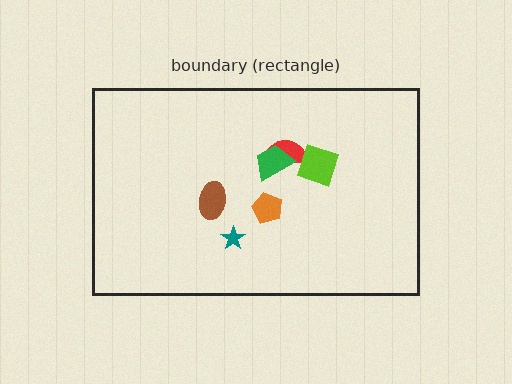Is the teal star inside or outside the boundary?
Inside.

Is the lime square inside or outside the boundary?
Inside.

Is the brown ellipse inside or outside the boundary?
Inside.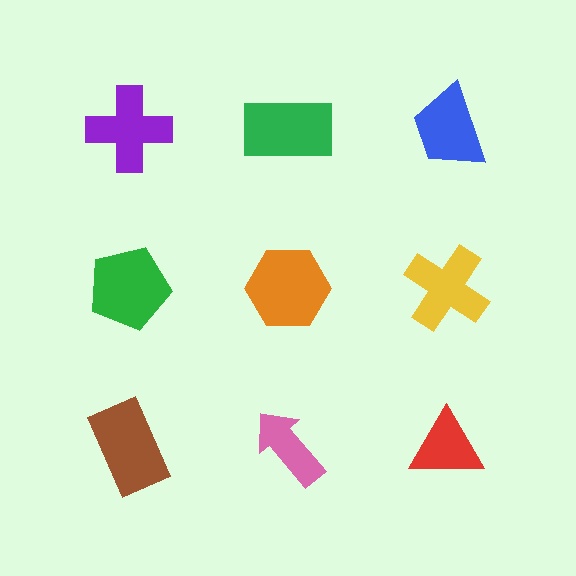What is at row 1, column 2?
A green rectangle.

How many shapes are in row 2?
3 shapes.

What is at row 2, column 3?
A yellow cross.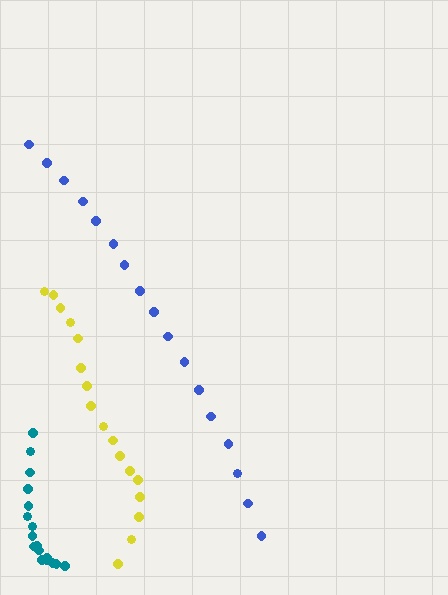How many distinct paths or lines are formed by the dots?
There are 3 distinct paths.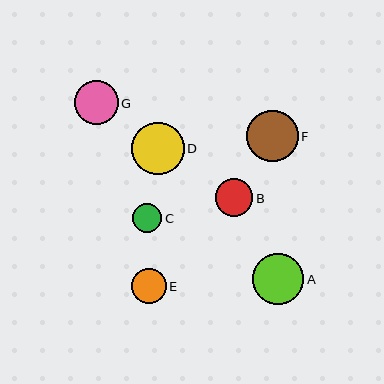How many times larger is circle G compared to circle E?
Circle G is approximately 1.3 times the size of circle E.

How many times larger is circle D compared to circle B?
Circle D is approximately 1.4 times the size of circle B.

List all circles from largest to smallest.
From largest to smallest: D, A, F, G, B, E, C.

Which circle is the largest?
Circle D is the largest with a size of approximately 52 pixels.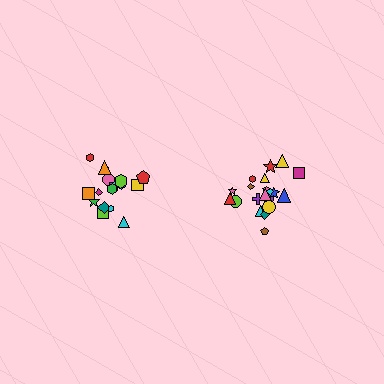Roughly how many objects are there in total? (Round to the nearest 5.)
Roughly 40 objects in total.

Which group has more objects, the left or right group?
The right group.